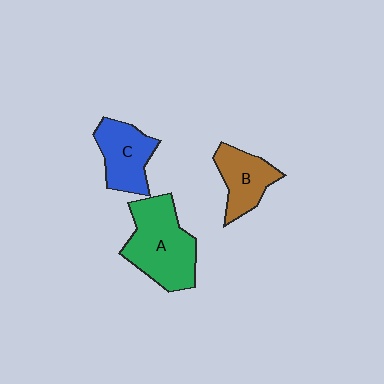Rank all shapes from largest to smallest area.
From largest to smallest: A (green), C (blue), B (brown).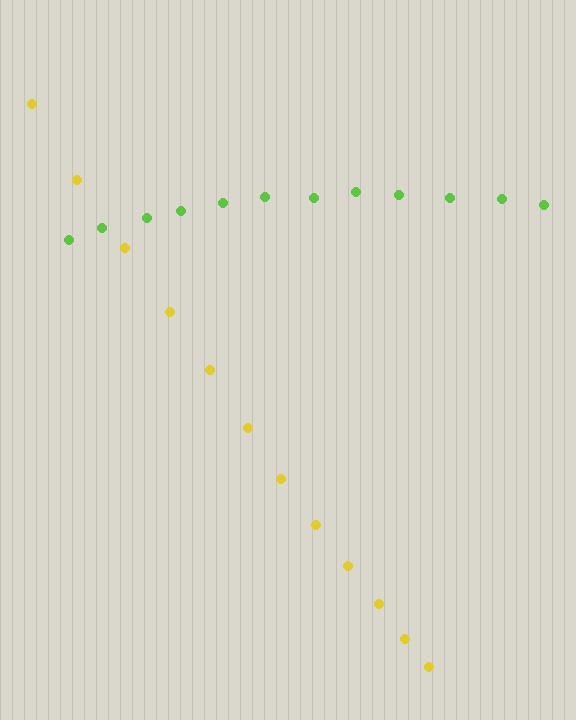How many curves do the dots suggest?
There are 2 distinct paths.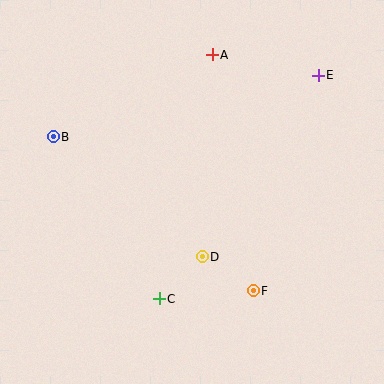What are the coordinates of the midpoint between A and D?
The midpoint between A and D is at (207, 156).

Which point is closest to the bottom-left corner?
Point C is closest to the bottom-left corner.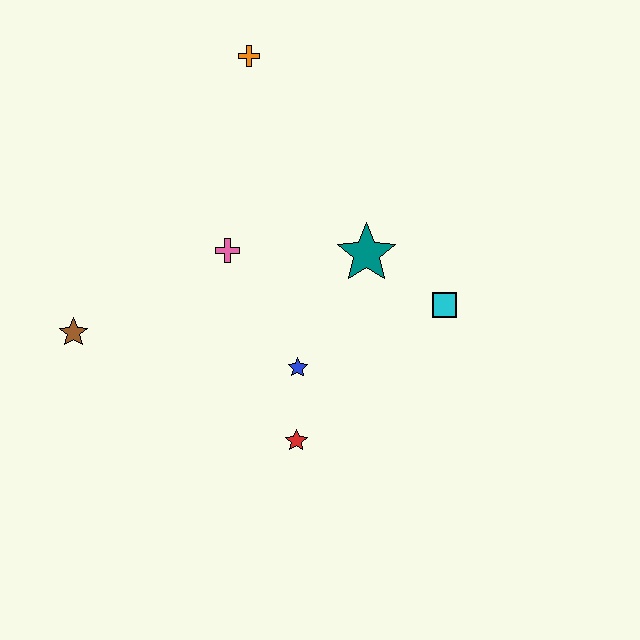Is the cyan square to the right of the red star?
Yes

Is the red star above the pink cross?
No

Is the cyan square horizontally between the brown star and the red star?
No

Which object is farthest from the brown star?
The cyan square is farthest from the brown star.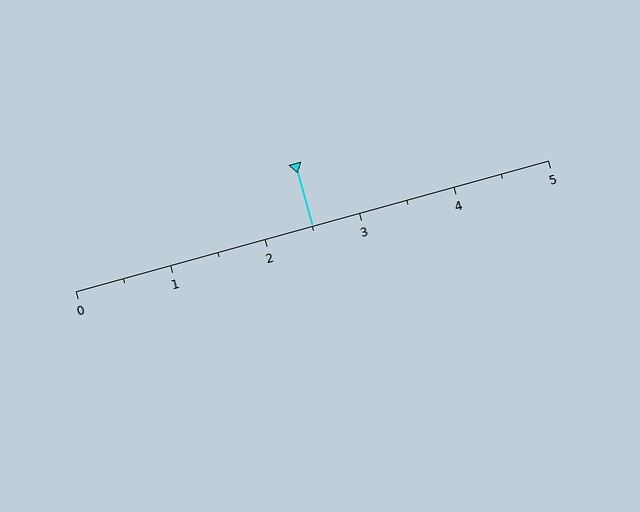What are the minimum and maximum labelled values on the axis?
The axis runs from 0 to 5.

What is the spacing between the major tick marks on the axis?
The major ticks are spaced 1 apart.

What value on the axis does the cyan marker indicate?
The marker indicates approximately 2.5.